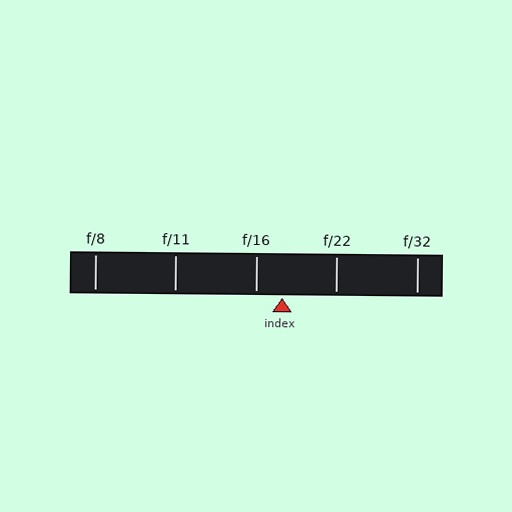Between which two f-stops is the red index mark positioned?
The index mark is between f/16 and f/22.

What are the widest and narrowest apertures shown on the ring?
The widest aperture shown is f/8 and the narrowest is f/32.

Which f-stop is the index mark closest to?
The index mark is closest to f/16.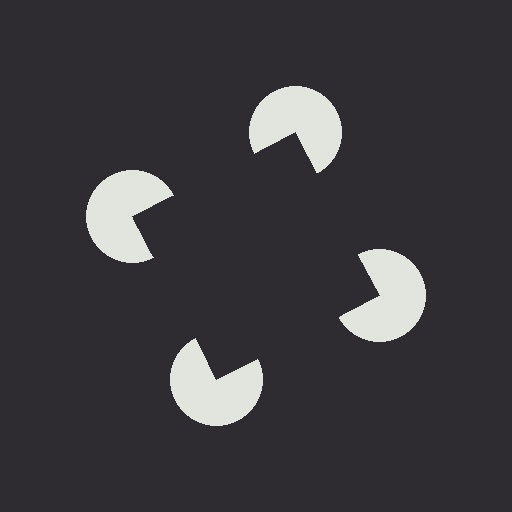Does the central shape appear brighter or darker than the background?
It typically appears slightly darker than the background, even though no actual brightness change is drawn.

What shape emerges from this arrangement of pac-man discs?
An illusory square — its edges are inferred from the aligned wedge cuts in the pac-man discs, not physically drawn.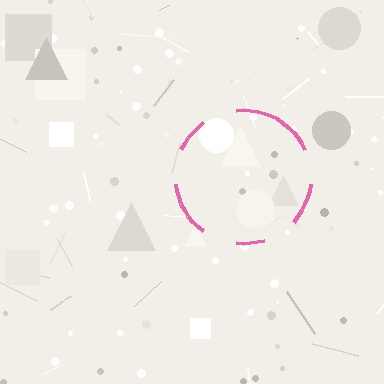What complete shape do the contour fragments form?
The contour fragments form a circle.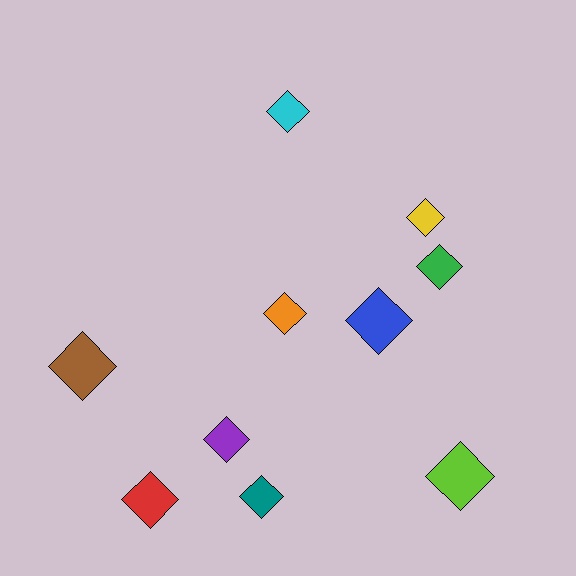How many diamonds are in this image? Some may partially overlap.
There are 10 diamonds.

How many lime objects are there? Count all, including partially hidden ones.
There is 1 lime object.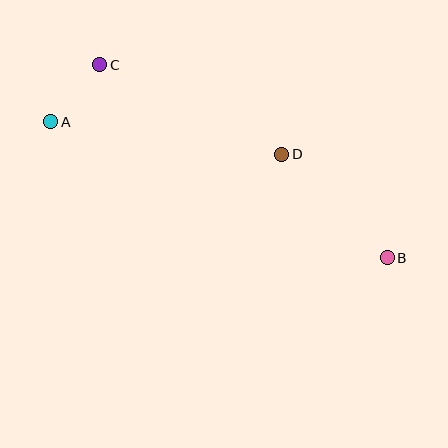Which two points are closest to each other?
Points A and C are closest to each other.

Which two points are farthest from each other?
Points A and B are farthest from each other.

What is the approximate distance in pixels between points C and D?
The distance between C and D is approximately 202 pixels.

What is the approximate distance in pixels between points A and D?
The distance between A and D is approximately 233 pixels.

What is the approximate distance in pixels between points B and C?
The distance between B and C is approximately 346 pixels.